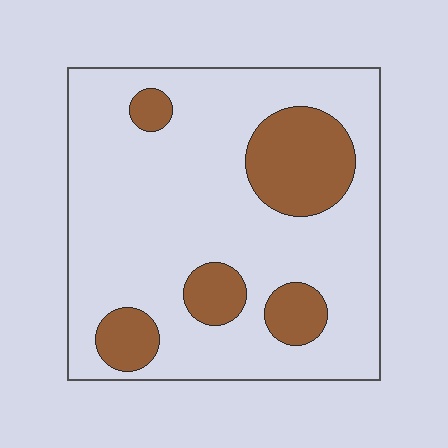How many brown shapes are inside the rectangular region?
5.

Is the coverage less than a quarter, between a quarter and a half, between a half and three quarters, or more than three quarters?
Less than a quarter.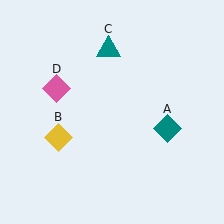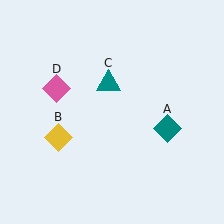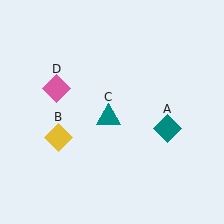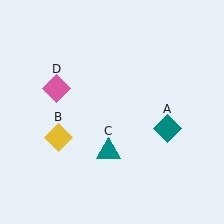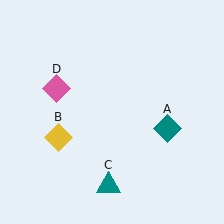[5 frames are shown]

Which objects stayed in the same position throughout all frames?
Teal diamond (object A) and yellow diamond (object B) and pink diamond (object D) remained stationary.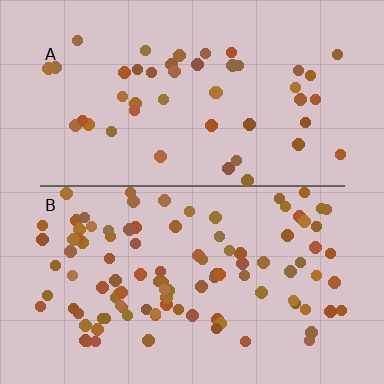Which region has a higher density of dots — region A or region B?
B (the bottom).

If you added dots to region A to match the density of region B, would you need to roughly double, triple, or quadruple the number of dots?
Approximately double.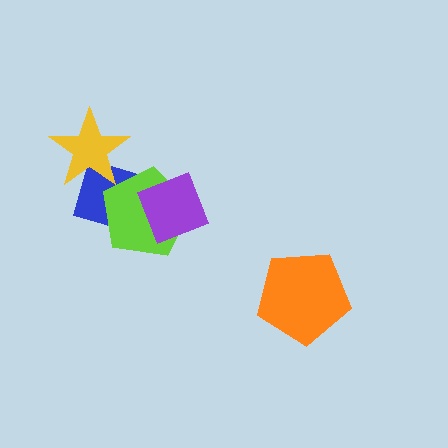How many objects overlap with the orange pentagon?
0 objects overlap with the orange pentagon.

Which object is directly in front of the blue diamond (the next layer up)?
The yellow star is directly in front of the blue diamond.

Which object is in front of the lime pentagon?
The purple square is in front of the lime pentagon.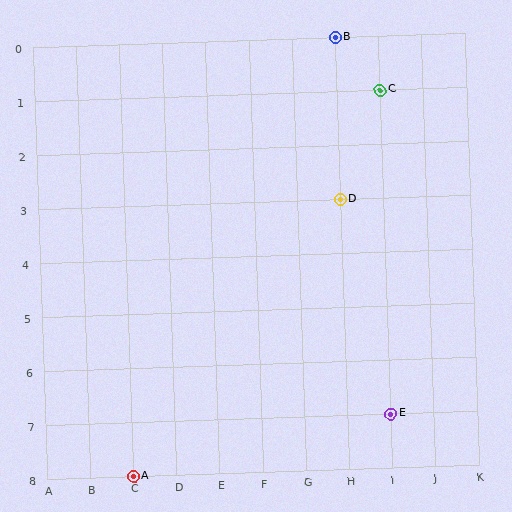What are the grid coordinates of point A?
Point A is at grid coordinates (C, 8).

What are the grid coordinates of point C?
Point C is at grid coordinates (I, 1).